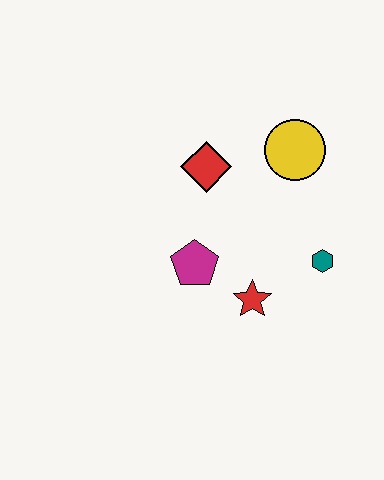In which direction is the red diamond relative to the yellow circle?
The red diamond is to the left of the yellow circle.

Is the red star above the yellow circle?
No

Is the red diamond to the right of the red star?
No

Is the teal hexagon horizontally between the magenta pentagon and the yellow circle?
No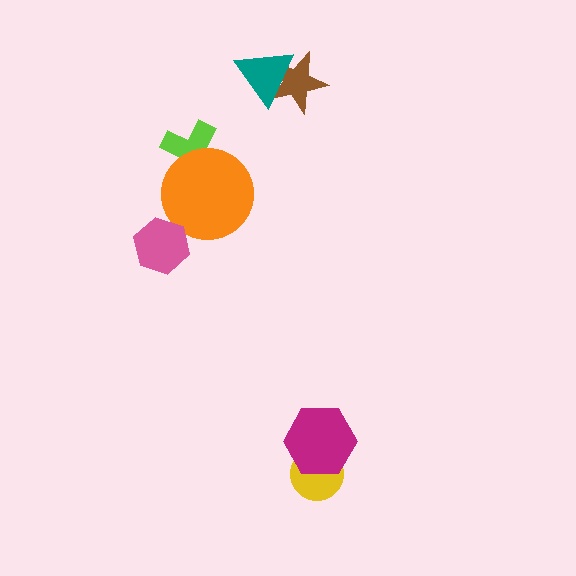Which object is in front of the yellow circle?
The magenta hexagon is in front of the yellow circle.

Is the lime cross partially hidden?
Yes, it is partially covered by another shape.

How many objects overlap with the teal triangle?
1 object overlaps with the teal triangle.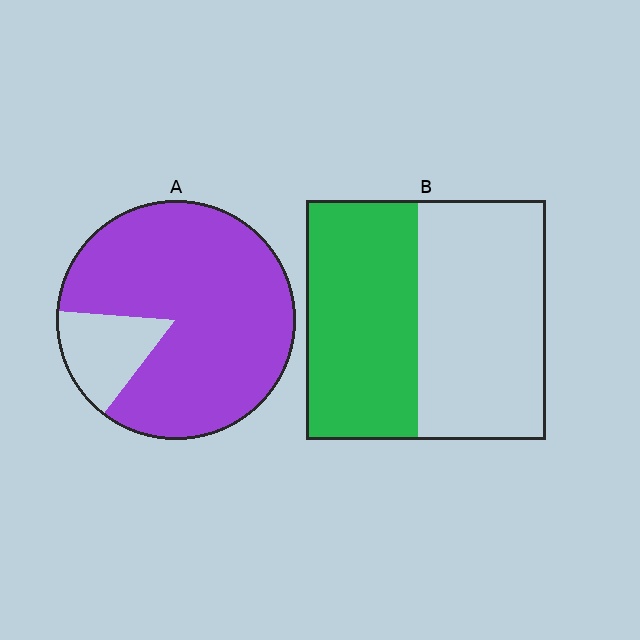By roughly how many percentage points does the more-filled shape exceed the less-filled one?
By roughly 40 percentage points (A over B).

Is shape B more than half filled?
Roughly half.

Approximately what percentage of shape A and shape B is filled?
A is approximately 85% and B is approximately 45%.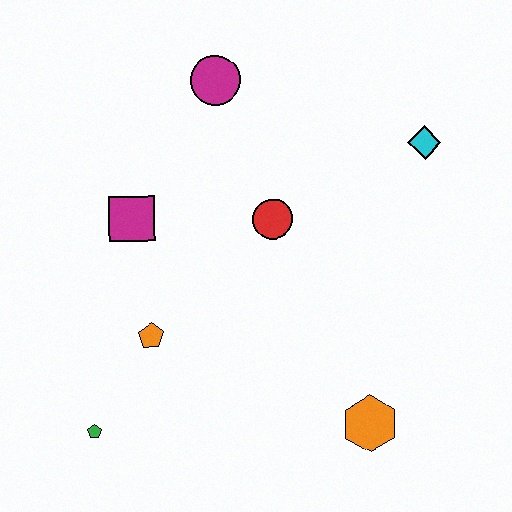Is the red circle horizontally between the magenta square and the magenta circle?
No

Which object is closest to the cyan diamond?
The red circle is closest to the cyan diamond.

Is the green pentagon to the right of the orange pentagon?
No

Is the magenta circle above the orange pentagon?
Yes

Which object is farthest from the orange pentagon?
The cyan diamond is farthest from the orange pentagon.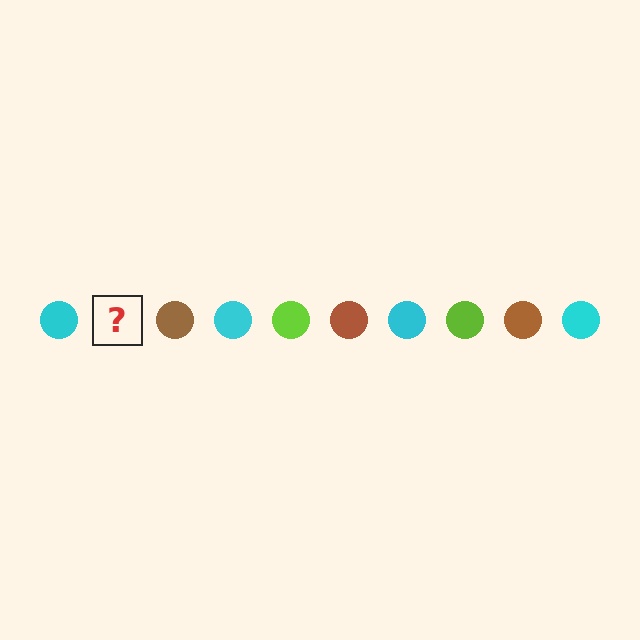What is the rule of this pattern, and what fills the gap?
The rule is that the pattern cycles through cyan, lime, brown circles. The gap should be filled with a lime circle.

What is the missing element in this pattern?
The missing element is a lime circle.